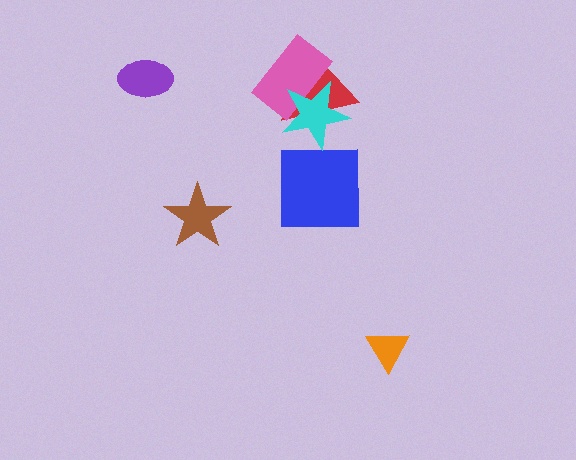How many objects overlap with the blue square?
0 objects overlap with the blue square.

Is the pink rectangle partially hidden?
Yes, it is partially covered by another shape.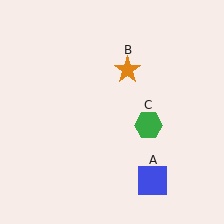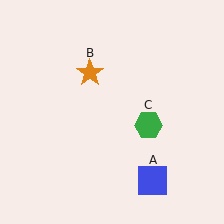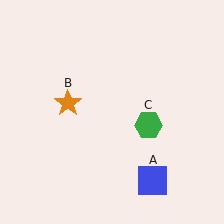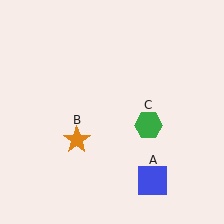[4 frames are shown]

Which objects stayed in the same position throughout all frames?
Blue square (object A) and green hexagon (object C) remained stationary.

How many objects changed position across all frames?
1 object changed position: orange star (object B).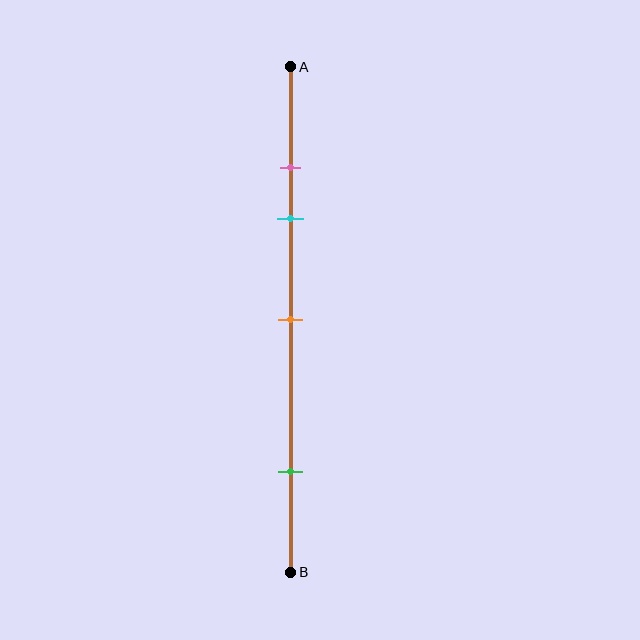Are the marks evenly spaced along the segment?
No, the marks are not evenly spaced.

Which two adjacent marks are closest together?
The pink and cyan marks are the closest adjacent pair.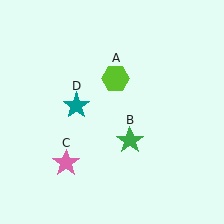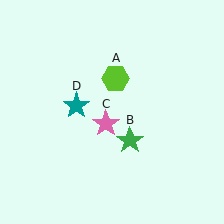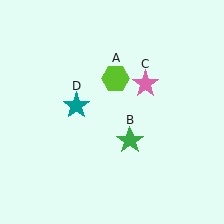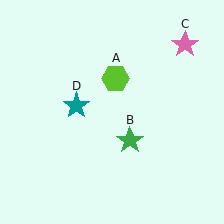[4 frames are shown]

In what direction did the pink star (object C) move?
The pink star (object C) moved up and to the right.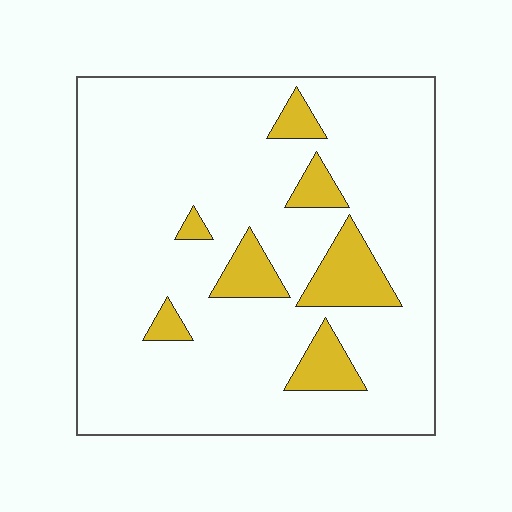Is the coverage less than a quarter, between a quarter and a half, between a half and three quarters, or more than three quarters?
Less than a quarter.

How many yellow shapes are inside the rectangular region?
7.